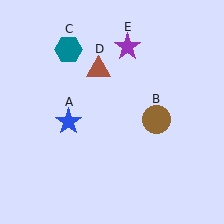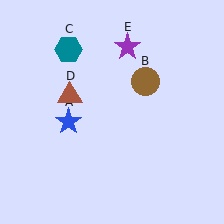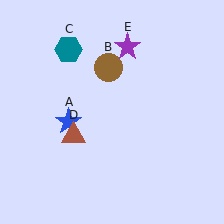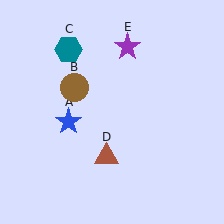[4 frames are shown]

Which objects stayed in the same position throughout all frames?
Blue star (object A) and teal hexagon (object C) and purple star (object E) remained stationary.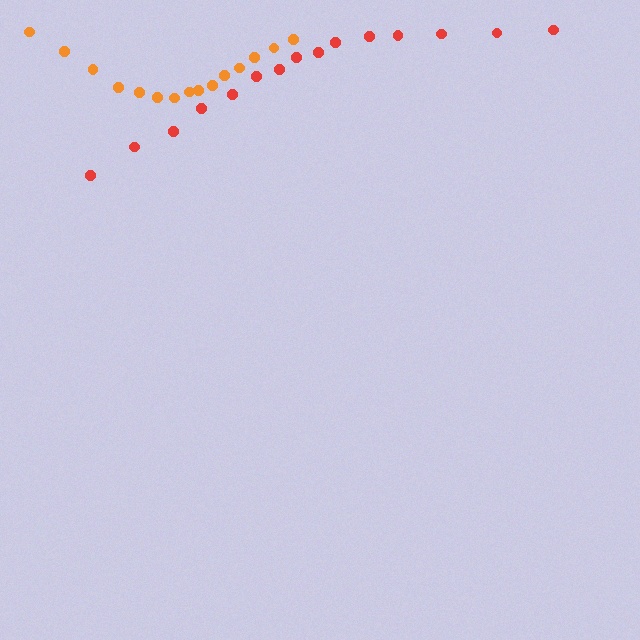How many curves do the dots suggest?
There are 2 distinct paths.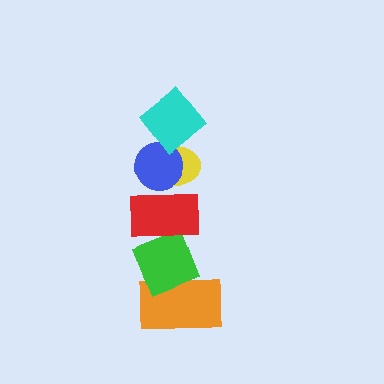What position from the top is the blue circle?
The blue circle is 2nd from the top.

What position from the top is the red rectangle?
The red rectangle is 4th from the top.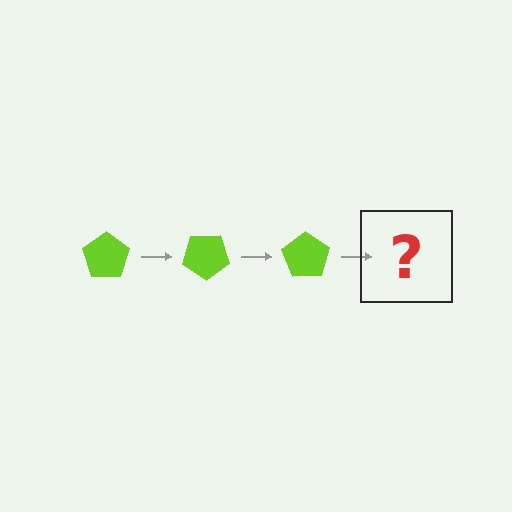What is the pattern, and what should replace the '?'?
The pattern is that the pentagon rotates 35 degrees each step. The '?' should be a lime pentagon rotated 105 degrees.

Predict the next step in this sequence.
The next step is a lime pentagon rotated 105 degrees.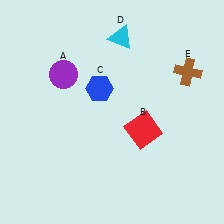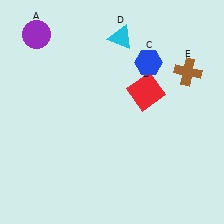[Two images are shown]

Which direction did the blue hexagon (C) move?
The blue hexagon (C) moved right.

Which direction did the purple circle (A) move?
The purple circle (A) moved up.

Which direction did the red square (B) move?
The red square (B) moved up.